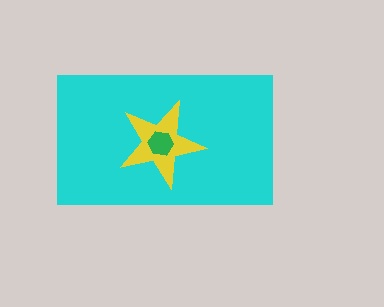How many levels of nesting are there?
3.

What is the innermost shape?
The green hexagon.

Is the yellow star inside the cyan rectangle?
Yes.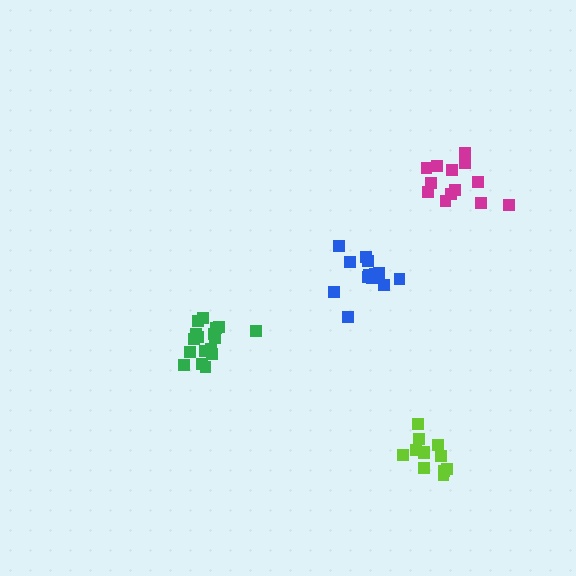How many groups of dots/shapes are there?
There are 4 groups.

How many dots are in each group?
Group 1: 14 dots, Group 2: 13 dots, Group 3: 17 dots, Group 4: 12 dots (56 total).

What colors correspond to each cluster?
The clusters are colored: blue, magenta, green, lime.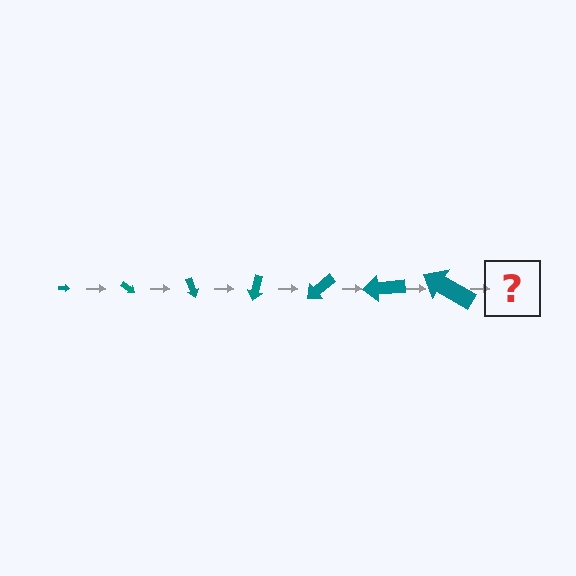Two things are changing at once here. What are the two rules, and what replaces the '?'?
The two rules are that the arrow grows larger each step and it rotates 35 degrees each step. The '?' should be an arrow, larger than the previous one and rotated 245 degrees from the start.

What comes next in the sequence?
The next element should be an arrow, larger than the previous one and rotated 245 degrees from the start.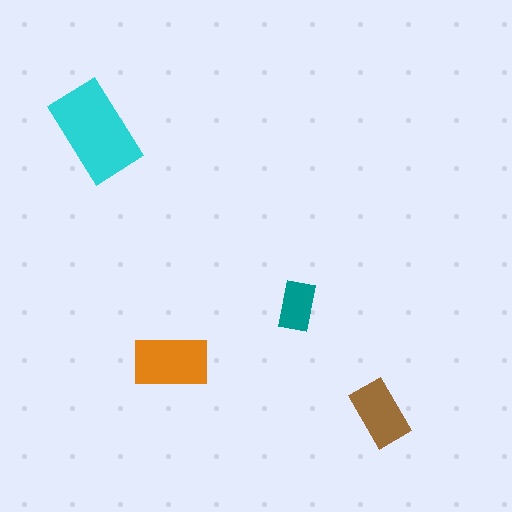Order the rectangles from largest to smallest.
the cyan one, the orange one, the brown one, the teal one.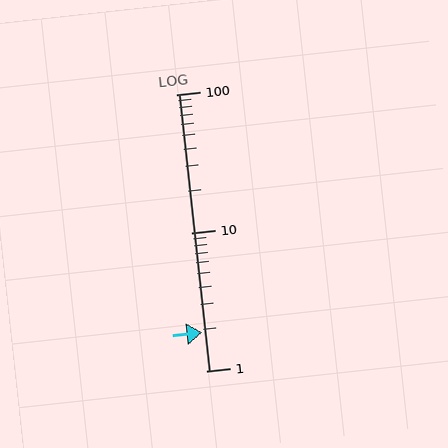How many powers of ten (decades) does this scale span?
The scale spans 2 decades, from 1 to 100.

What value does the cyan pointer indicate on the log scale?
The pointer indicates approximately 1.9.